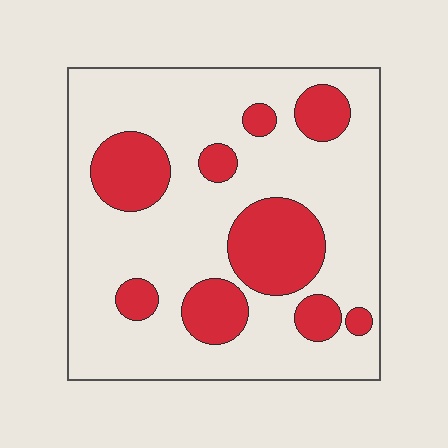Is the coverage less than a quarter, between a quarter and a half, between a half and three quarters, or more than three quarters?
Between a quarter and a half.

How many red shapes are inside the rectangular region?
9.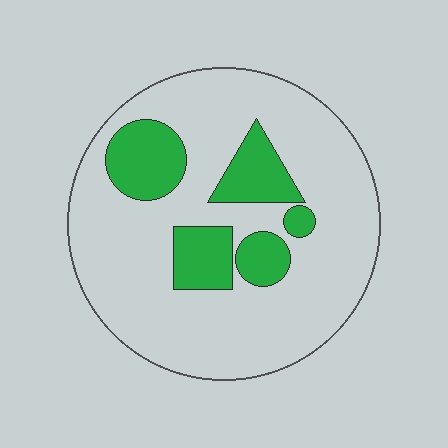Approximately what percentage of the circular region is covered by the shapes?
Approximately 20%.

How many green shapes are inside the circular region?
5.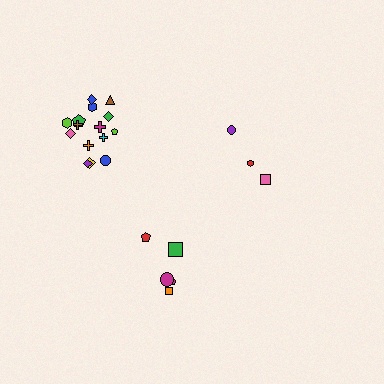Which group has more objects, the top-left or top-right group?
The top-left group.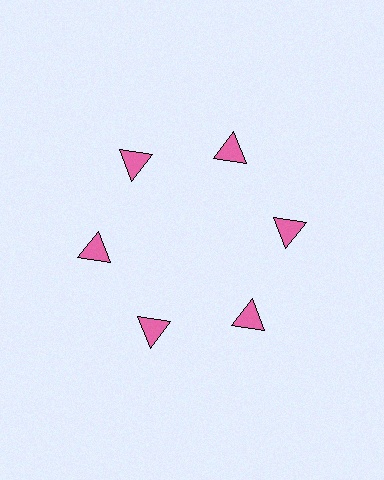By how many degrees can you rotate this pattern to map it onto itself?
The pattern maps onto itself every 60 degrees of rotation.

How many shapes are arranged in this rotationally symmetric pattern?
There are 6 shapes, arranged in 6 groups of 1.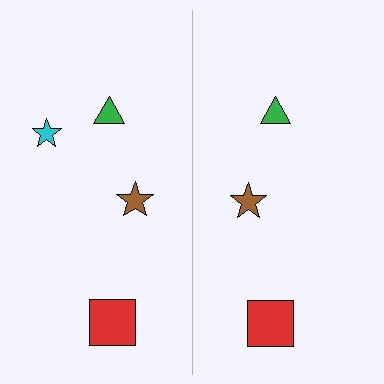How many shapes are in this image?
There are 7 shapes in this image.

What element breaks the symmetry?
A cyan star is missing from the right side.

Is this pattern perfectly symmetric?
No, the pattern is not perfectly symmetric. A cyan star is missing from the right side.